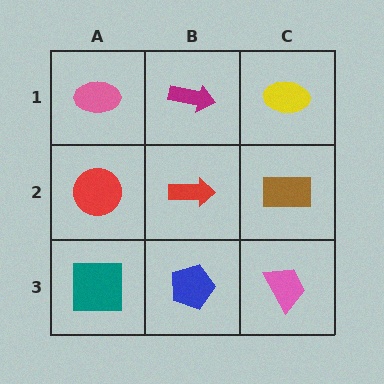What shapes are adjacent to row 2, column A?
A pink ellipse (row 1, column A), a teal square (row 3, column A), a red arrow (row 2, column B).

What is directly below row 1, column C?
A brown rectangle.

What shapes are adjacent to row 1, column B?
A red arrow (row 2, column B), a pink ellipse (row 1, column A), a yellow ellipse (row 1, column C).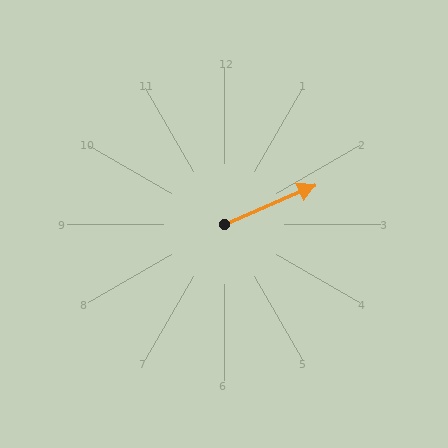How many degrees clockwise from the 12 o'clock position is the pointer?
Approximately 67 degrees.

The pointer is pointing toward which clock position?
Roughly 2 o'clock.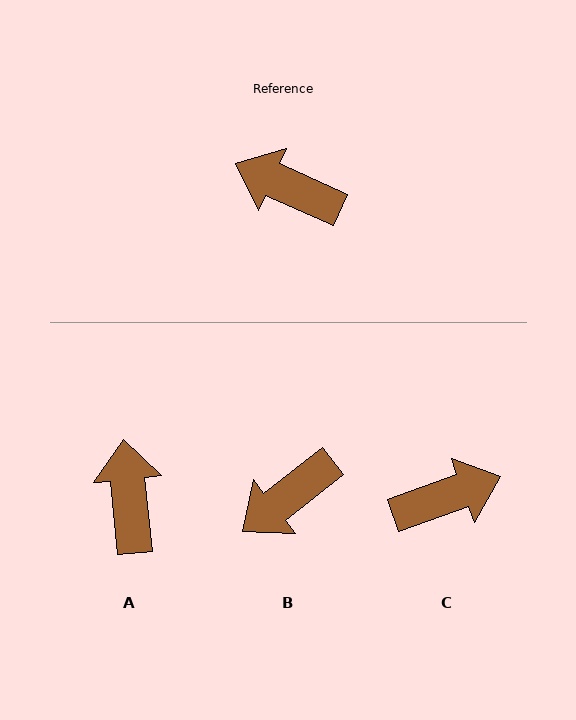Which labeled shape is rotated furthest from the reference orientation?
C, about 136 degrees away.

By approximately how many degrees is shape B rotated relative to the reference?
Approximately 62 degrees counter-clockwise.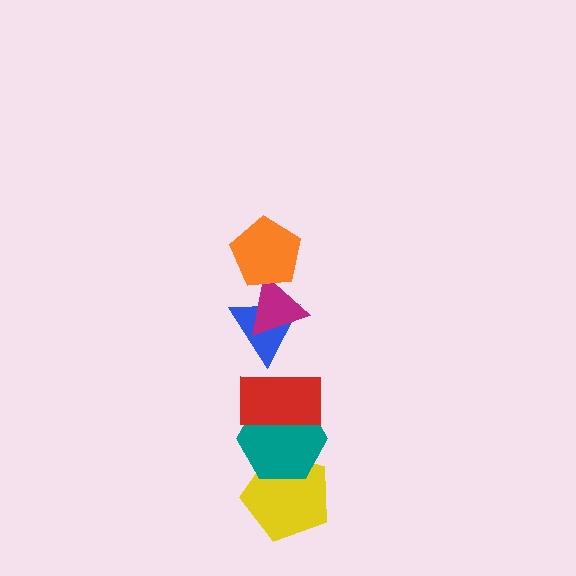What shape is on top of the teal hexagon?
The red rectangle is on top of the teal hexagon.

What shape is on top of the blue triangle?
The magenta triangle is on top of the blue triangle.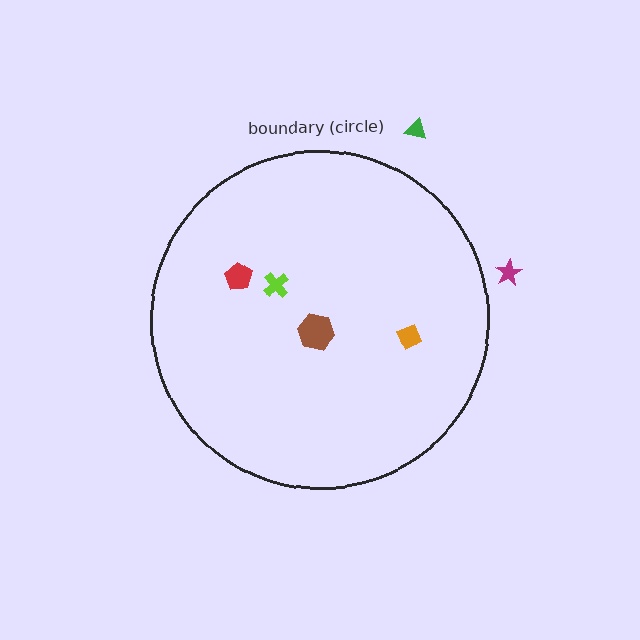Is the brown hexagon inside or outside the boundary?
Inside.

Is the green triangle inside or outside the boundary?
Outside.